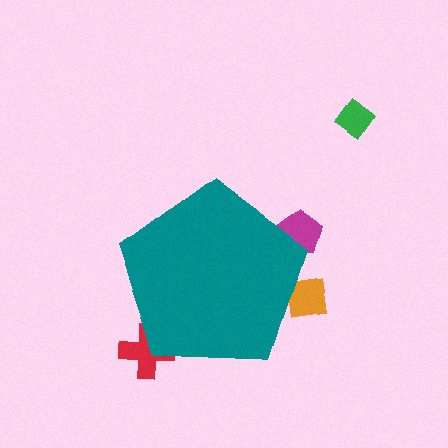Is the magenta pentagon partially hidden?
Yes, the magenta pentagon is partially hidden behind the teal pentagon.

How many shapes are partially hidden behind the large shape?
3 shapes are partially hidden.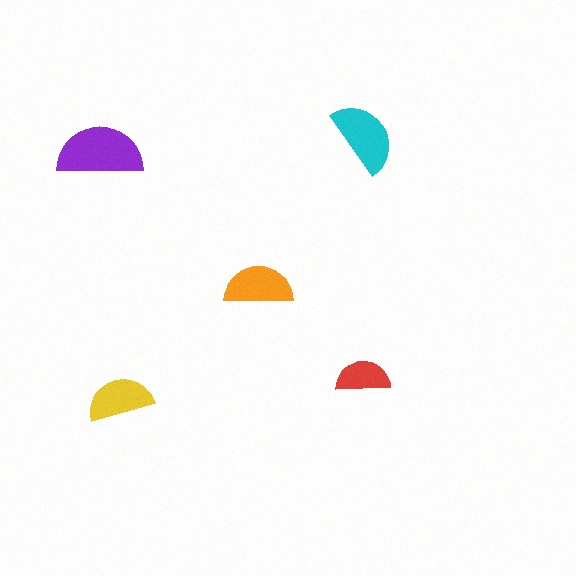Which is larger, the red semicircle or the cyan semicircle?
The cyan one.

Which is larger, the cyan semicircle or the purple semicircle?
The purple one.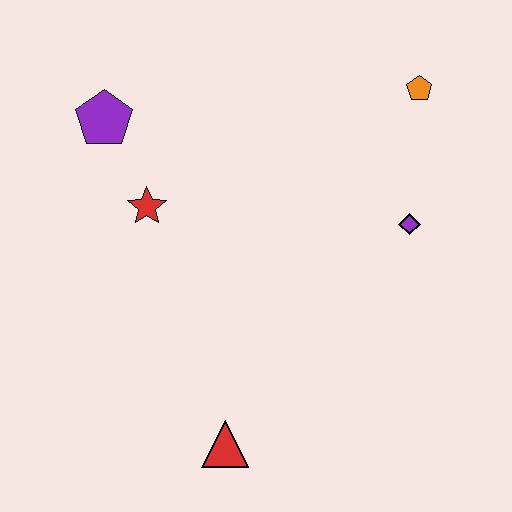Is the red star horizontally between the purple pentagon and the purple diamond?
Yes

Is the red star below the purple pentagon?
Yes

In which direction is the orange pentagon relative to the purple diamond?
The orange pentagon is above the purple diamond.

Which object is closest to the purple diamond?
The orange pentagon is closest to the purple diamond.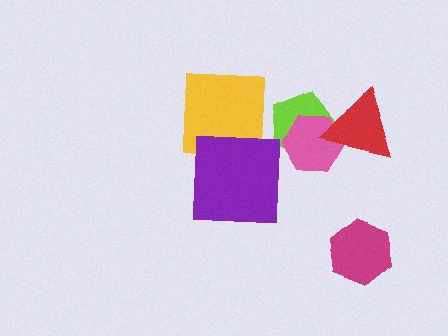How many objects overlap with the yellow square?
1 object overlaps with the yellow square.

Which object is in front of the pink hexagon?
The red triangle is in front of the pink hexagon.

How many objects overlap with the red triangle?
2 objects overlap with the red triangle.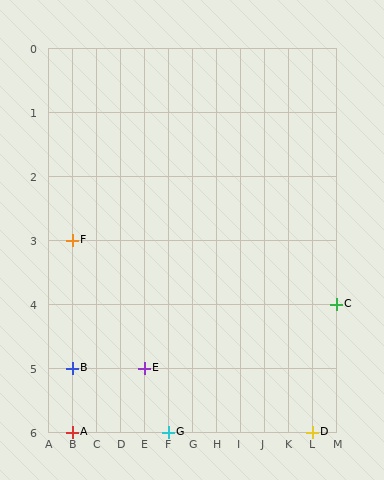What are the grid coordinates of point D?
Point D is at grid coordinates (L, 6).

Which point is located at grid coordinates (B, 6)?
Point A is at (B, 6).